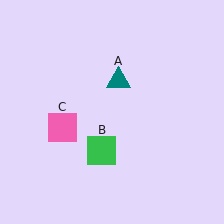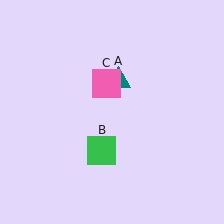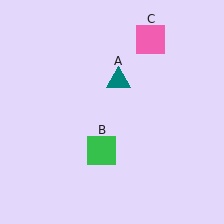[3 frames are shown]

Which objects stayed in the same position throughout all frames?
Teal triangle (object A) and green square (object B) remained stationary.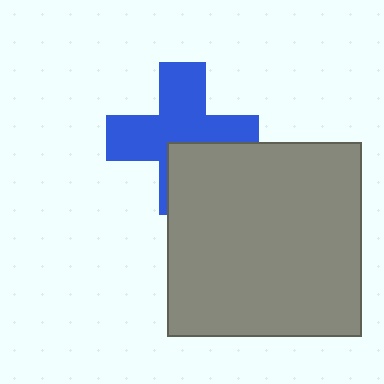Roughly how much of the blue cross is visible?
Most of it is visible (roughly 68%).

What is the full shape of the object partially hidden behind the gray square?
The partially hidden object is a blue cross.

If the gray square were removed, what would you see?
You would see the complete blue cross.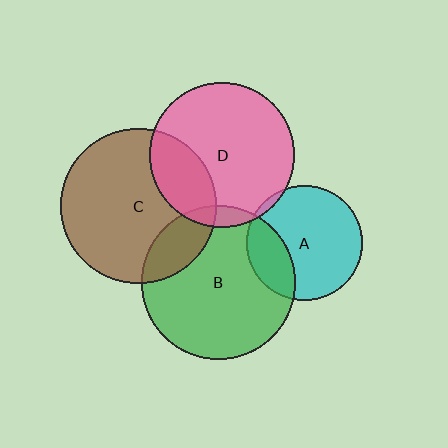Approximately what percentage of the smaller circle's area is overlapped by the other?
Approximately 20%.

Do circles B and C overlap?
Yes.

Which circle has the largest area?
Circle C (brown).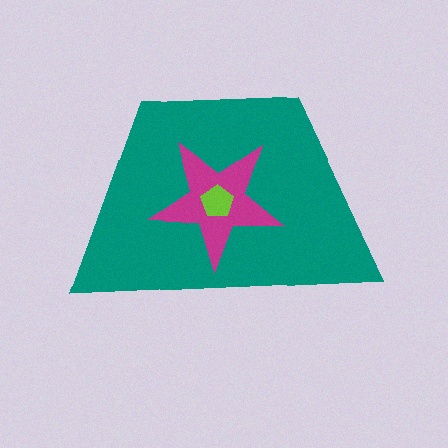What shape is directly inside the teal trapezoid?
The magenta star.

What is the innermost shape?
The lime pentagon.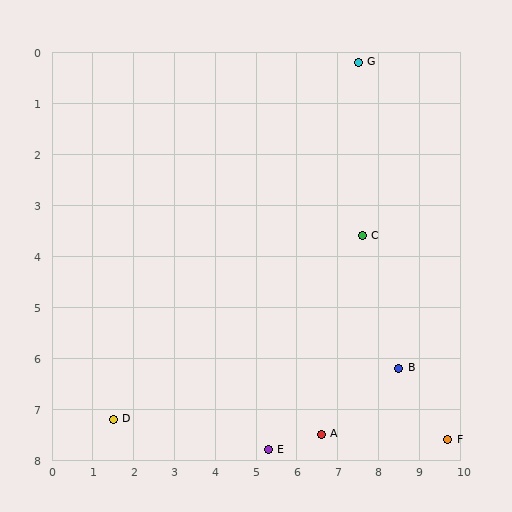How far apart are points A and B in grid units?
Points A and B are about 2.3 grid units apart.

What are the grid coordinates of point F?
Point F is at approximately (9.7, 7.6).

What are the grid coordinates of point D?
Point D is at approximately (1.5, 7.2).